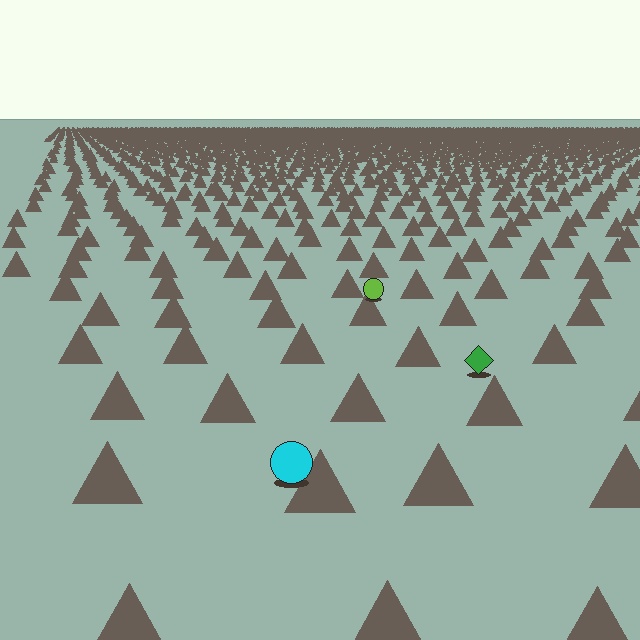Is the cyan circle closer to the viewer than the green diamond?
Yes. The cyan circle is closer — you can tell from the texture gradient: the ground texture is coarser near it.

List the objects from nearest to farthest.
From nearest to farthest: the cyan circle, the green diamond, the lime circle.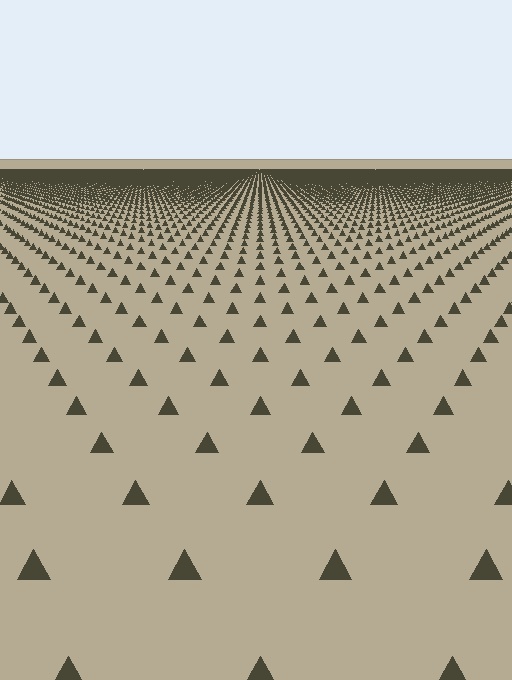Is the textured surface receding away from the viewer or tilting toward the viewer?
The surface is receding away from the viewer. Texture elements get smaller and denser toward the top.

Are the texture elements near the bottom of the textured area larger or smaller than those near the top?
Larger. Near the bottom, elements are closer to the viewer and appear at a bigger on-screen size.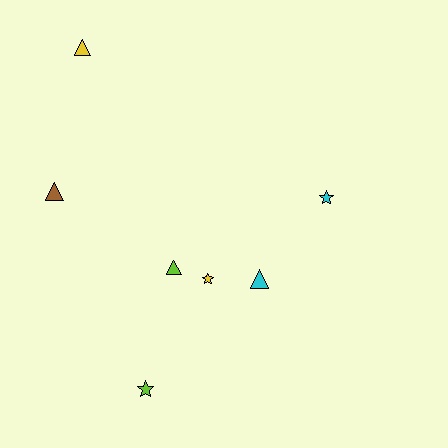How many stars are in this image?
There are 3 stars.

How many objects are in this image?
There are 7 objects.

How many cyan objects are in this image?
There are 2 cyan objects.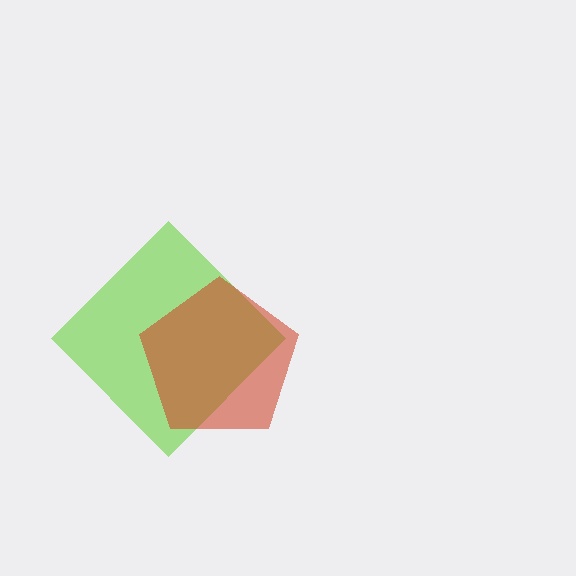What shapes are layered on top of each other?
The layered shapes are: a lime diamond, a red pentagon.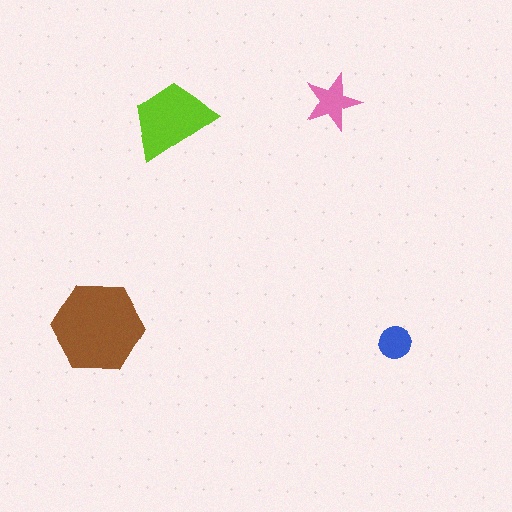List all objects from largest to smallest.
The brown hexagon, the lime trapezoid, the pink star, the blue circle.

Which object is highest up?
The pink star is topmost.